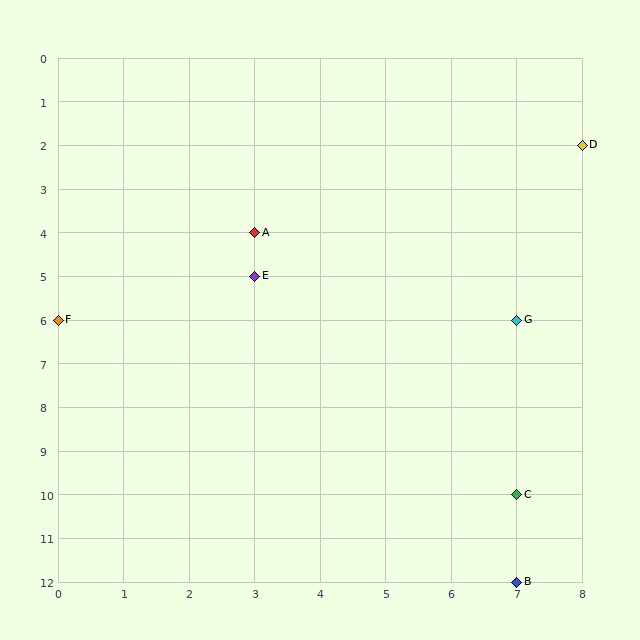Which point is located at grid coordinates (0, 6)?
Point F is at (0, 6).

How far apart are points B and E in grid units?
Points B and E are 4 columns and 7 rows apart (about 8.1 grid units diagonally).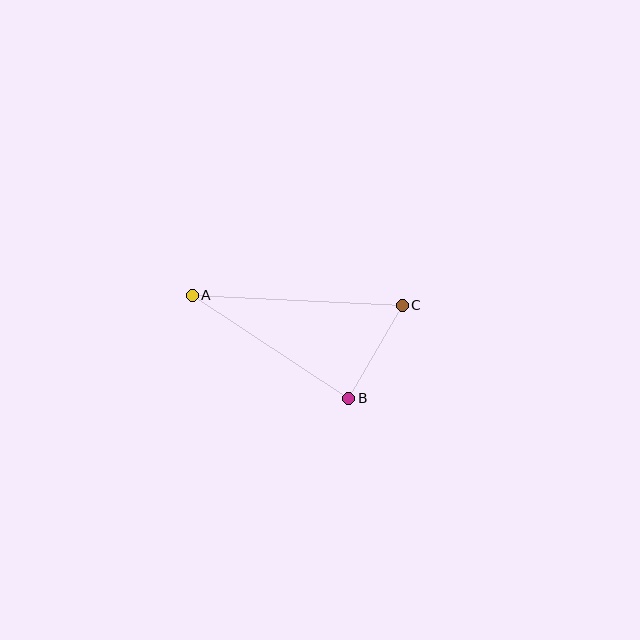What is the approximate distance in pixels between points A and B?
The distance between A and B is approximately 187 pixels.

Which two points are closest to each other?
Points B and C are closest to each other.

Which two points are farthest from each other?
Points A and C are farthest from each other.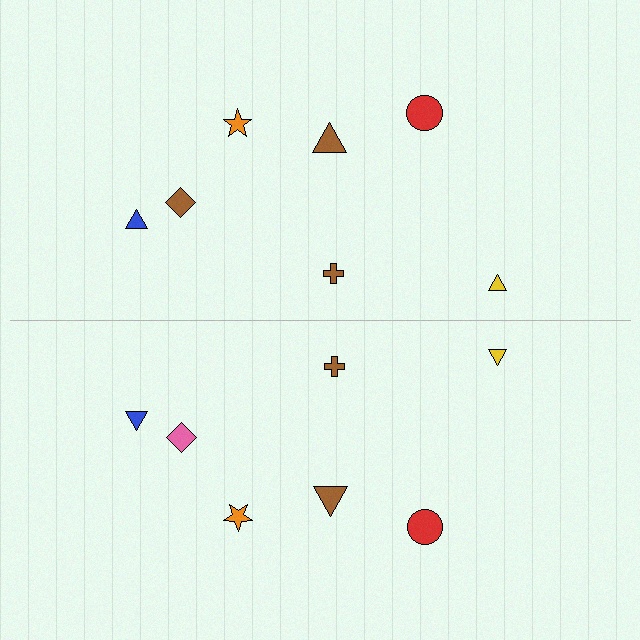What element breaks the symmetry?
The pink diamond on the bottom side breaks the symmetry — its mirror counterpart is brown.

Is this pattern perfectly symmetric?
No, the pattern is not perfectly symmetric. The pink diamond on the bottom side breaks the symmetry — its mirror counterpart is brown.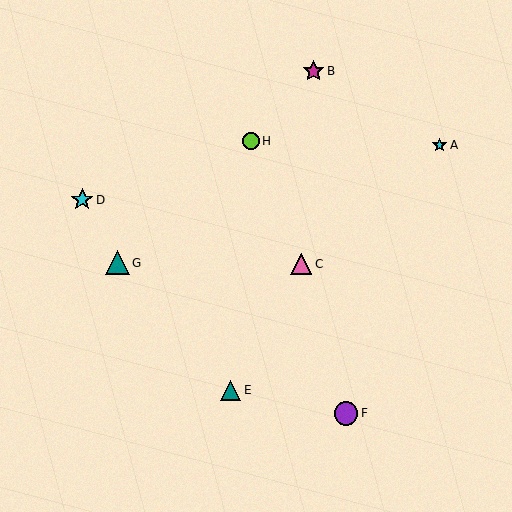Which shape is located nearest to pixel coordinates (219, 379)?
The teal triangle (labeled E) at (231, 390) is nearest to that location.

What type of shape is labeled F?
Shape F is a purple circle.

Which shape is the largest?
The purple circle (labeled F) is the largest.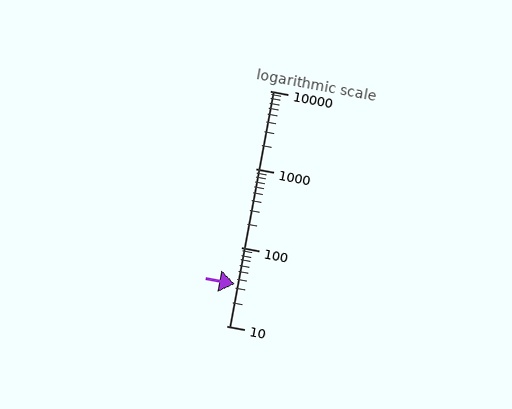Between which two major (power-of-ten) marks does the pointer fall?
The pointer is between 10 and 100.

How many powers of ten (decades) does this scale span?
The scale spans 3 decades, from 10 to 10000.